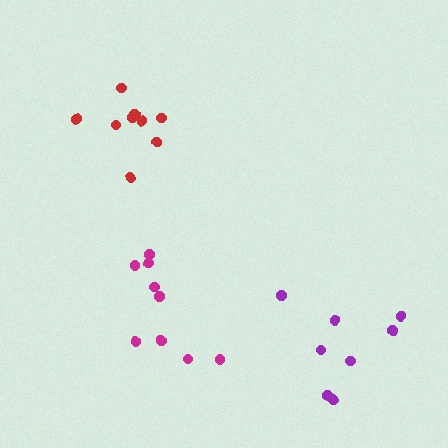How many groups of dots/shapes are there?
There are 3 groups.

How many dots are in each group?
Group 1: 9 dots, Group 2: 9 dots, Group 3: 8 dots (26 total).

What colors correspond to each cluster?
The clusters are colored: red, magenta, purple.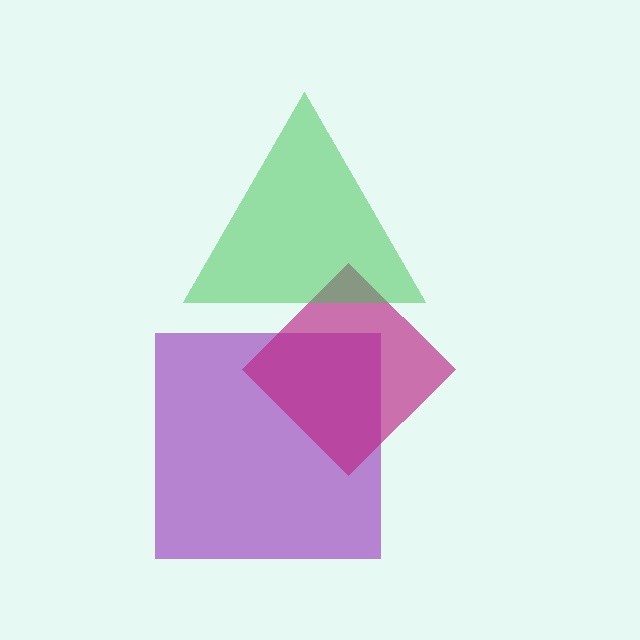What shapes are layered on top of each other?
The layered shapes are: a purple square, a magenta diamond, a green triangle.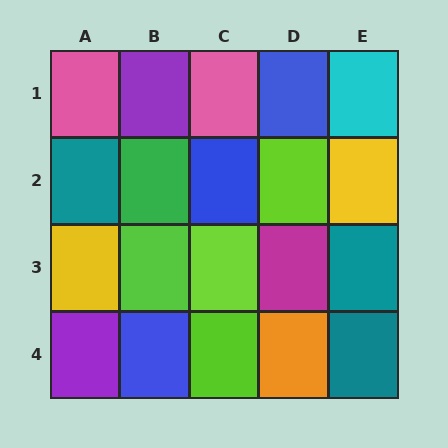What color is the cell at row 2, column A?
Teal.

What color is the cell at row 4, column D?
Orange.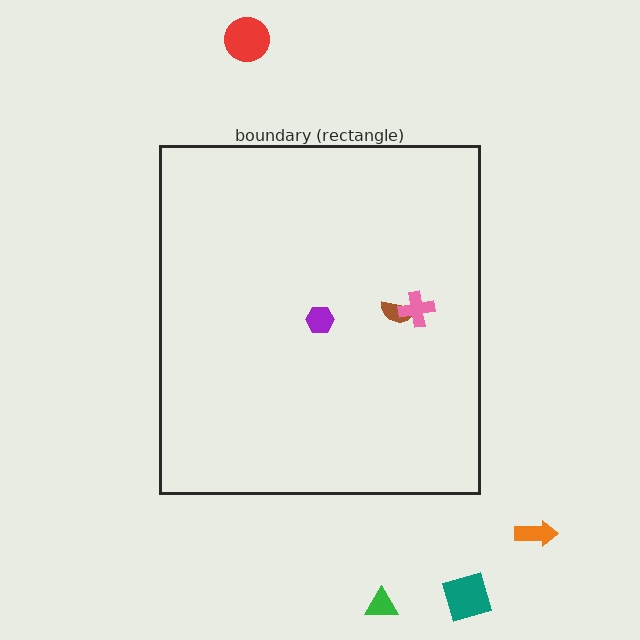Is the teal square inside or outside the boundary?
Outside.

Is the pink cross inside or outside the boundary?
Inside.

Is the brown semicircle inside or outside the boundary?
Inside.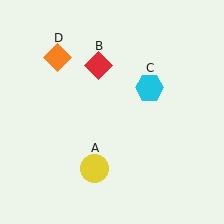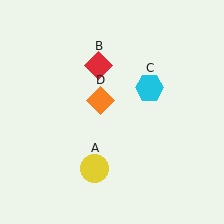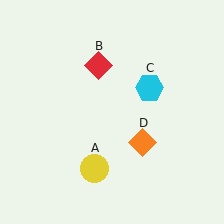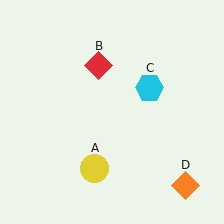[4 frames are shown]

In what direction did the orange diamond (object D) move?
The orange diamond (object D) moved down and to the right.